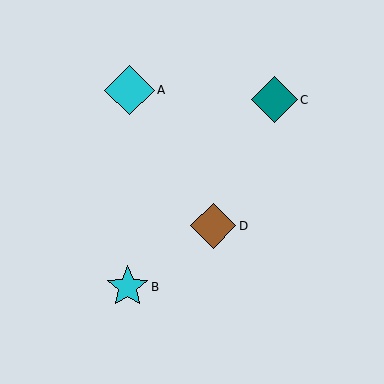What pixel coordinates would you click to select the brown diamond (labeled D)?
Click at (213, 226) to select the brown diamond D.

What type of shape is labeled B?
Shape B is a cyan star.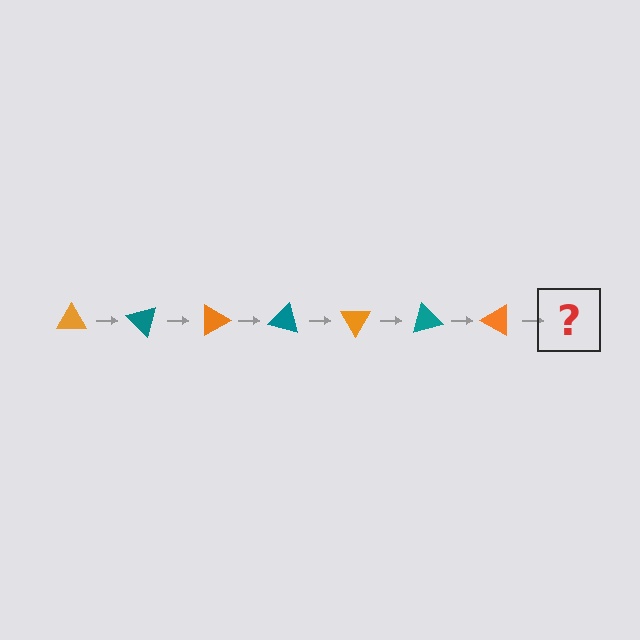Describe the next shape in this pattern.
It should be a teal triangle, rotated 315 degrees from the start.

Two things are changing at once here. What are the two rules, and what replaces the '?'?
The two rules are that it rotates 45 degrees each step and the color cycles through orange and teal. The '?' should be a teal triangle, rotated 315 degrees from the start.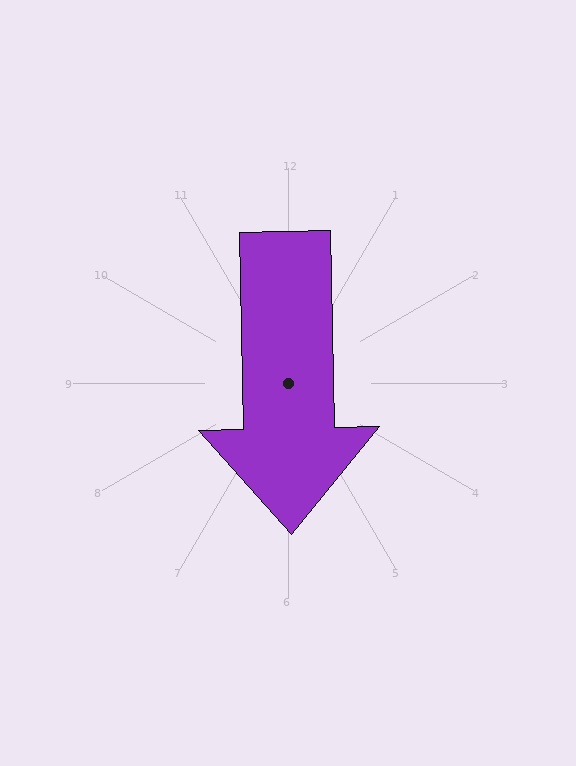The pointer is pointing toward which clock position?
Roughly 6 o'clock.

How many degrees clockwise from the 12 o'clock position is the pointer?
Approximately 179 degrees.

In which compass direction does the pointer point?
South.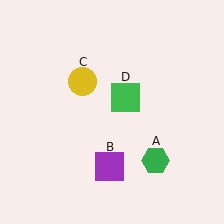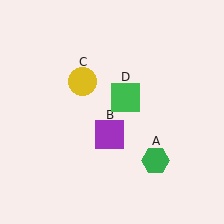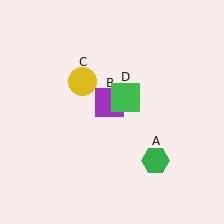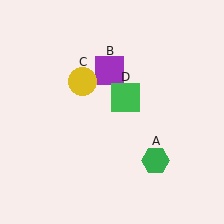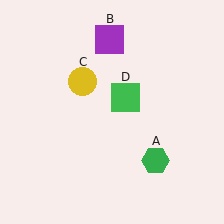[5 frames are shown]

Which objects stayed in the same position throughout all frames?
Green hexagon (object A) and yellow circle (object C) and green square (object D) remained stationary.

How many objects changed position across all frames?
1 object changed position: purple square (object B).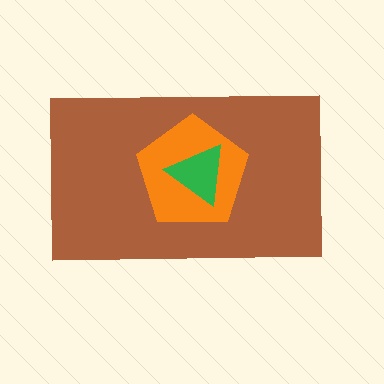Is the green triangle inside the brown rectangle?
Yes.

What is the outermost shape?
The brown rectangle.